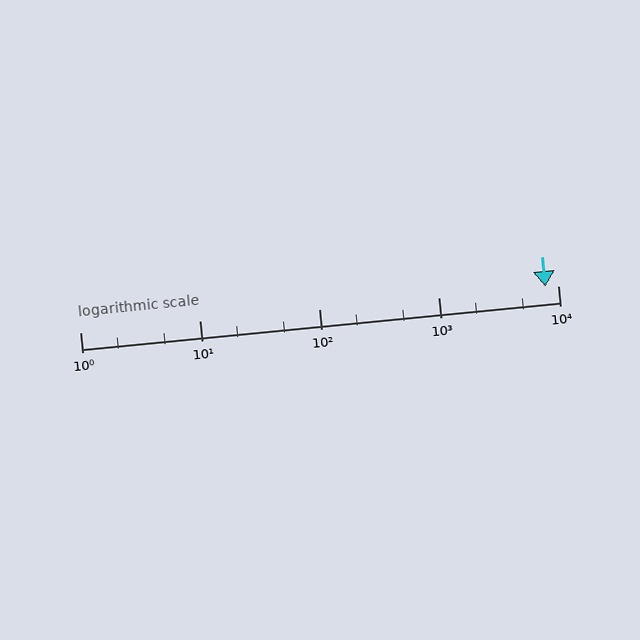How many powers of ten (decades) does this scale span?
The scale spans 4 decades, from 1 to 10000.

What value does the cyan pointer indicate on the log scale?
The pointer indicates approximately 7800.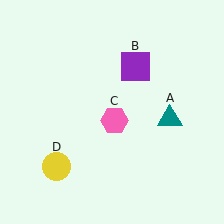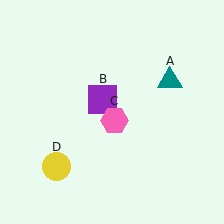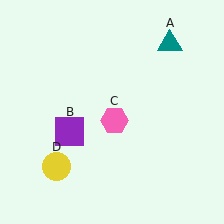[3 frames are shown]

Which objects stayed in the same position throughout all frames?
Pink hexagon (object C) and yellow circle (object D) remained stationary.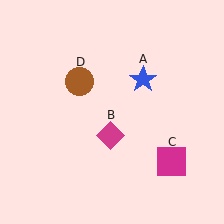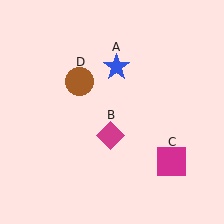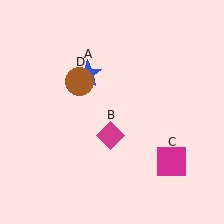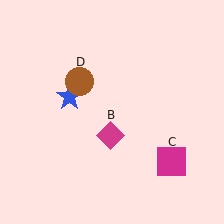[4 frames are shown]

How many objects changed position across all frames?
1 object changed position: blue star (object A).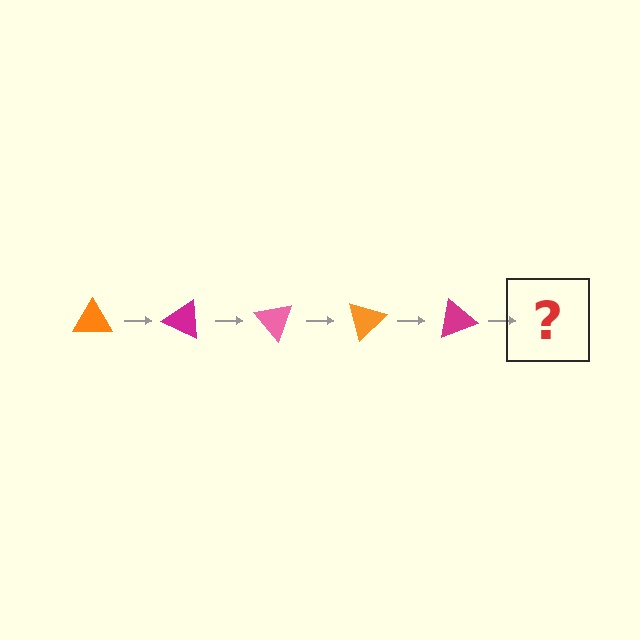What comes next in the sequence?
The next element should be a pink triangle, rotated 125 degrees from the start.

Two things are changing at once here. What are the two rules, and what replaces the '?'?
The two rules are that it rotates 25 degrees each step and the color cycles through orange, magenta, and pink. The '?' should be a pink triangle, rotated 125 degrees from the start.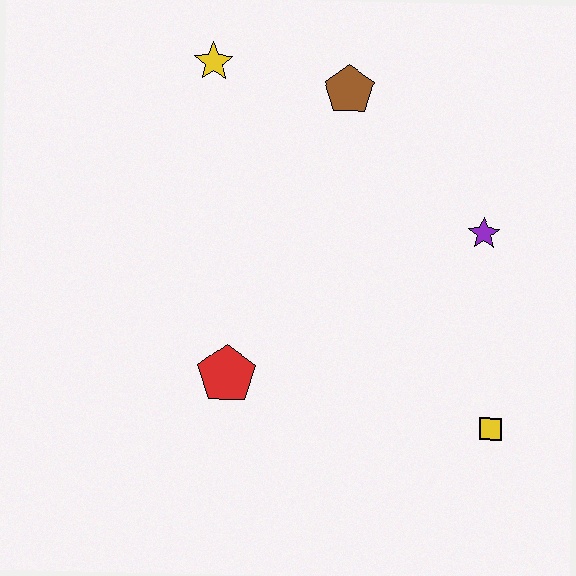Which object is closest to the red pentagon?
The yellow square is closest to the red pentagon.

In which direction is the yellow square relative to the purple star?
The yellow square is below the purple star.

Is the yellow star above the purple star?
Yes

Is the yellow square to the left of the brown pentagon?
No